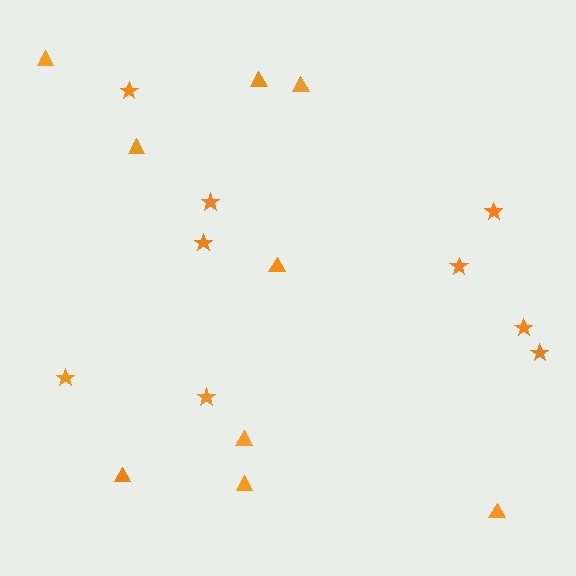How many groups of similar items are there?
There are 2 groups: one group of triangles (9) and one group of stars (9).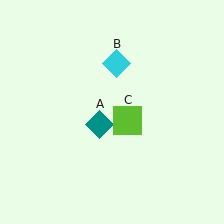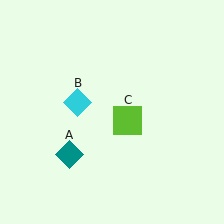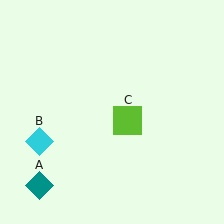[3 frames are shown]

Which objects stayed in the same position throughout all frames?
Lime square (object C) remained stationary.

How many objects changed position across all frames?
2 objects changed position: teal diamond (object A), cyan diamond (object B).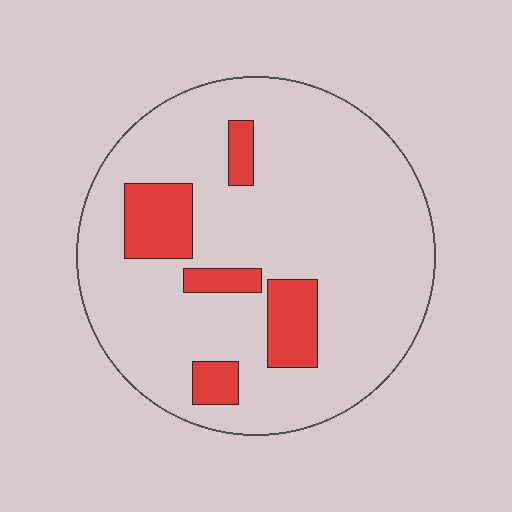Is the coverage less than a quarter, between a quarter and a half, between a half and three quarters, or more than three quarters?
Less than a quarter.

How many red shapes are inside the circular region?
5.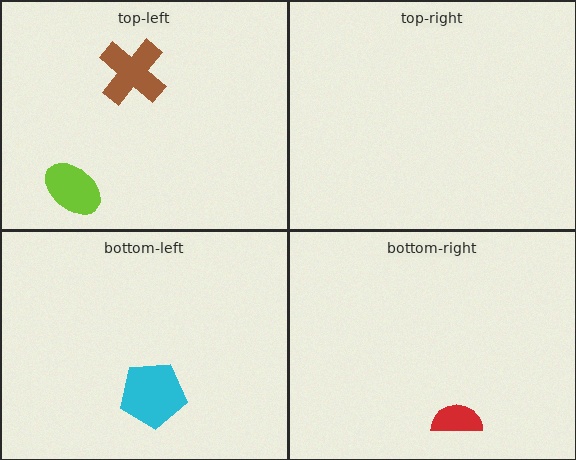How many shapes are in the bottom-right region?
1.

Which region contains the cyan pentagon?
The bottom-left region.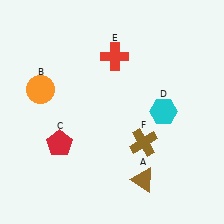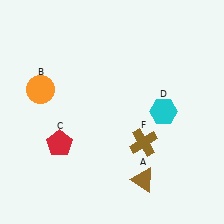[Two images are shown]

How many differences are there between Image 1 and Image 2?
There is 1 difference between the two images.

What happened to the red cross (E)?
The red cross (E) was removed in Image 2. It was in the top-right area of Image 1.